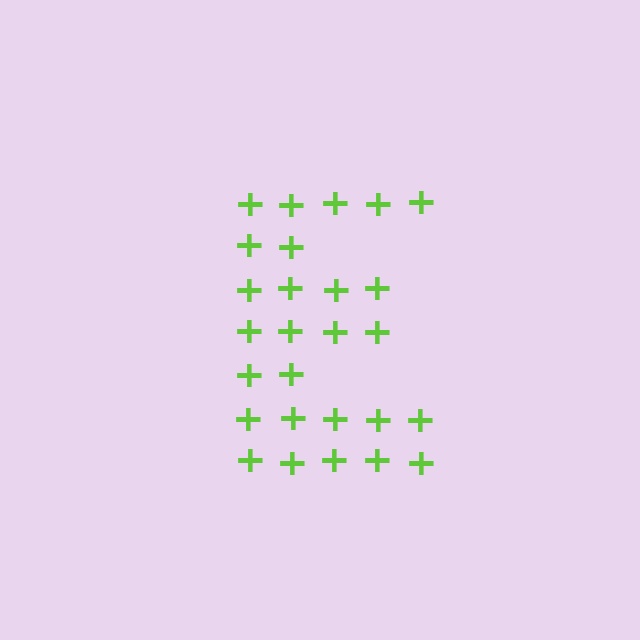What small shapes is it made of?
It is made of small plus signs.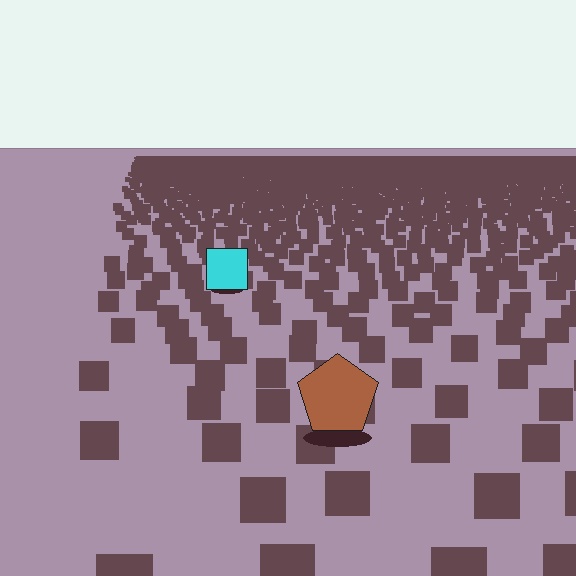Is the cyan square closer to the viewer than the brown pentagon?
No. The brown pentagon is closer — you can tell from the texture gradient: the ground texture is coarser near it.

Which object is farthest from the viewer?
The cyan square is farthest from the viewer. It appears smaller and the ground texture around it is denser.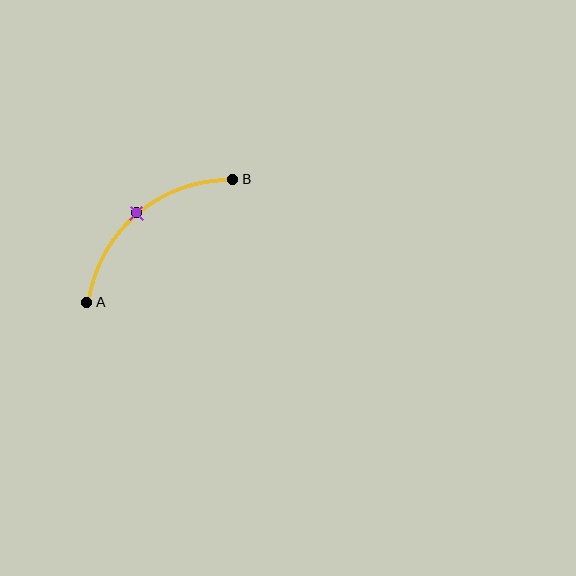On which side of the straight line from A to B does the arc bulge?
The arc bulges above and to the left of the straight line connecting A and B.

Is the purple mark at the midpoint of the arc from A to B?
Yes. The purple mark lies on the arc at equal arc-length from both A and B — it is the arc midpoint.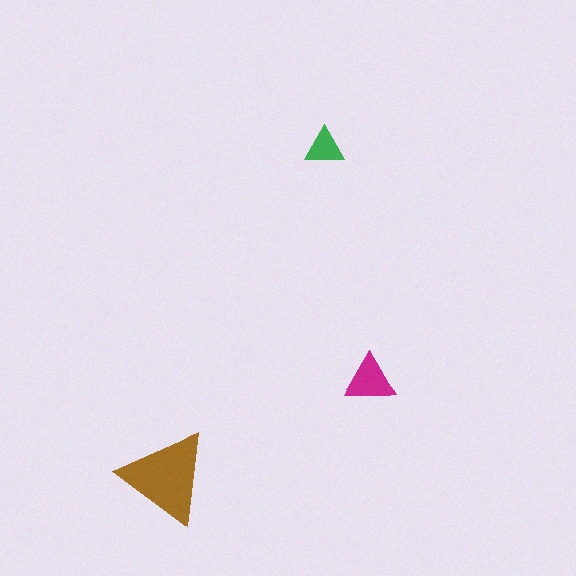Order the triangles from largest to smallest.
the brown one, the magenta one, the green one.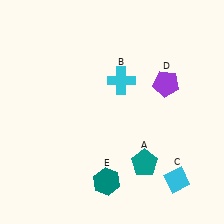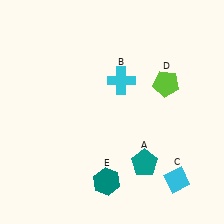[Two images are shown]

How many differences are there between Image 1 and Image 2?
There is 1 difference between the two images.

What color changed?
The pentagon (D) changed from purple in Image 1 to lime in Image 2.